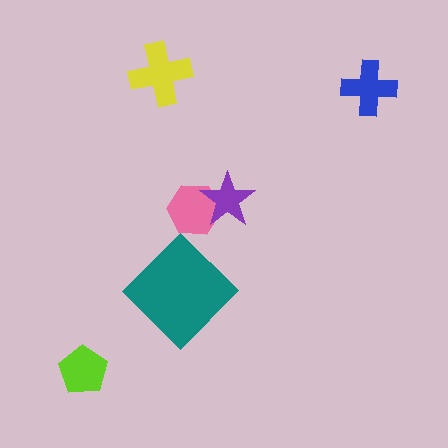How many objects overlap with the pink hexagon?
1 object overlaps with the pink hexagon.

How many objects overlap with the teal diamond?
0 objects overlap with the teal diamond.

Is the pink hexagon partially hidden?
Yes, it is partially covered by another shape.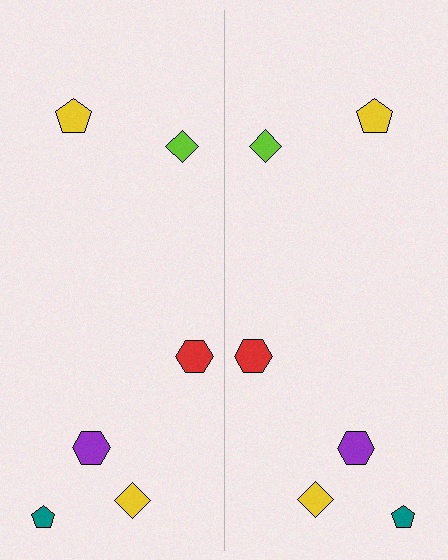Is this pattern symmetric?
Yes, this pattern has bilateral (reflection) symmetry.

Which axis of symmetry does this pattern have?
The pattern has a vertical axis of symmetry running through the center of the image.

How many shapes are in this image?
There are 12 shapes in this image.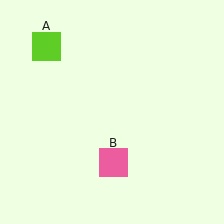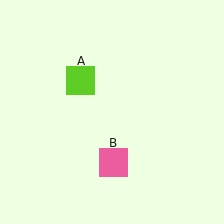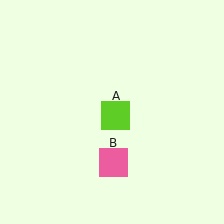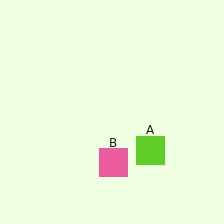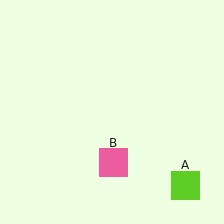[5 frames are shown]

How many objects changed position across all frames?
1 object changed position: lime square (object A).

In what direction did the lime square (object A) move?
The lime square (object A) moved down and to the right.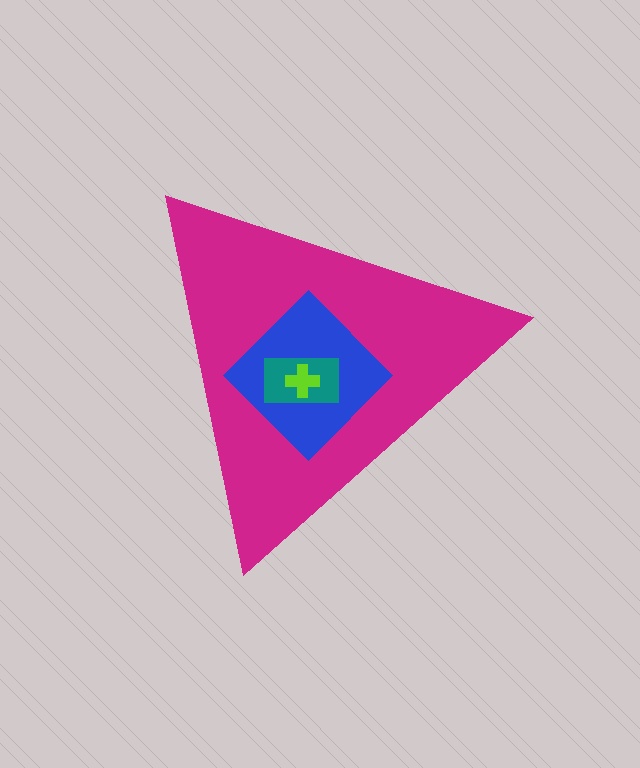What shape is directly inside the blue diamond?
The teal rectangle.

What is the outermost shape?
The magenta triangle.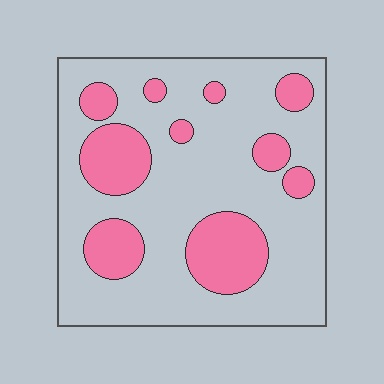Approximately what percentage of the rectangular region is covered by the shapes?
Approximately 25%.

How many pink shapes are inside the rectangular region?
10.